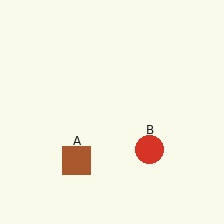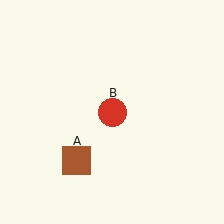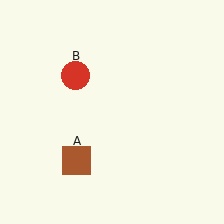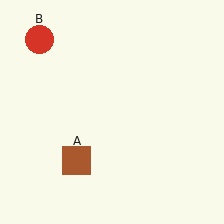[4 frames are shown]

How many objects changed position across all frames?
1 object changed position: red circle (object B).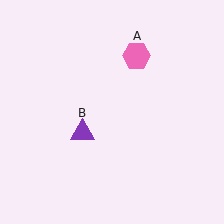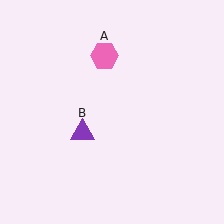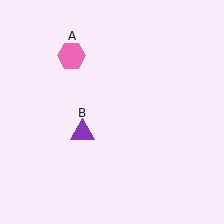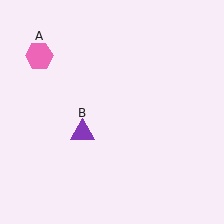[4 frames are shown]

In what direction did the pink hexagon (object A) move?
The pink hexagon (object A) moved left.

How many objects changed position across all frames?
1 object changed position: pink hexagon (object A).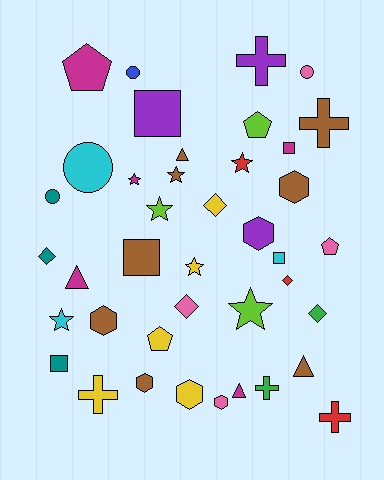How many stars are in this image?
There are 7 stars.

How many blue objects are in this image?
There is 1 blue object.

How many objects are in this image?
There are 40 objects.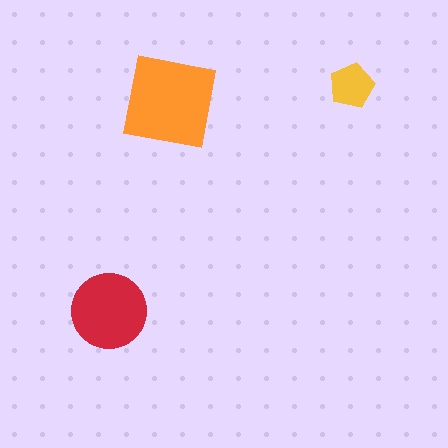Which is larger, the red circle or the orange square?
The orange square.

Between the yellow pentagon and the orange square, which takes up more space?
The orange square.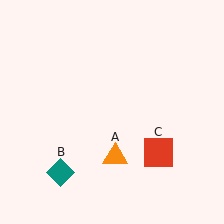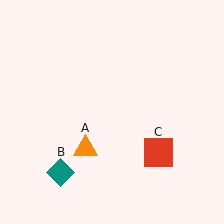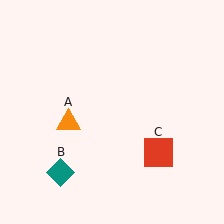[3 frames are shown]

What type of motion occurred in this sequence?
The orange triangle (object A) rotated clockwise around the center of the scene.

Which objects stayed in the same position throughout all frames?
Teal diamond (object B) and red square (object C) remained stationary.